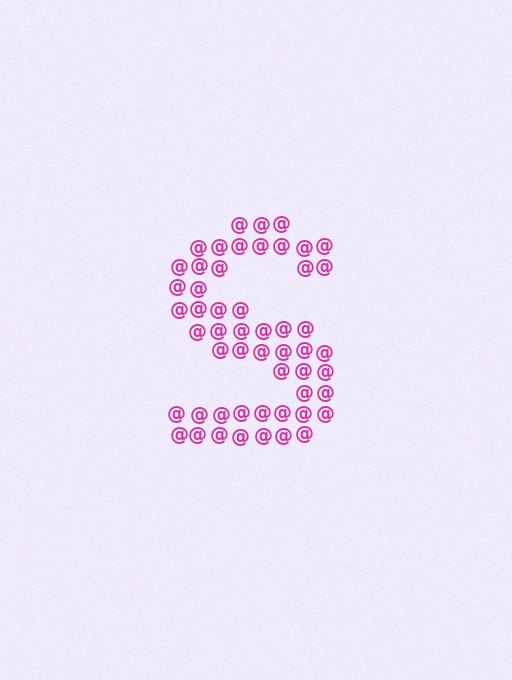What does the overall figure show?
The overall figure shows the letter S.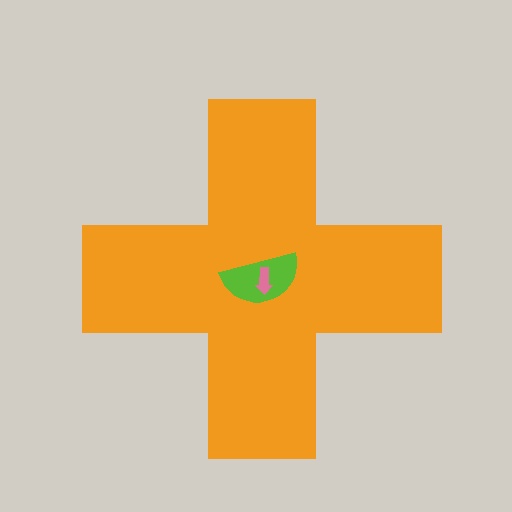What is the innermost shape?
The pink arrow.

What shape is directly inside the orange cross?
The lime semicircle.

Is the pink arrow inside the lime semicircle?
Yes.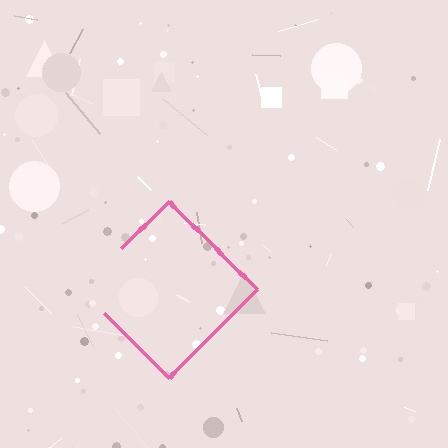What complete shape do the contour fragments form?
The contour fragments form a diamond.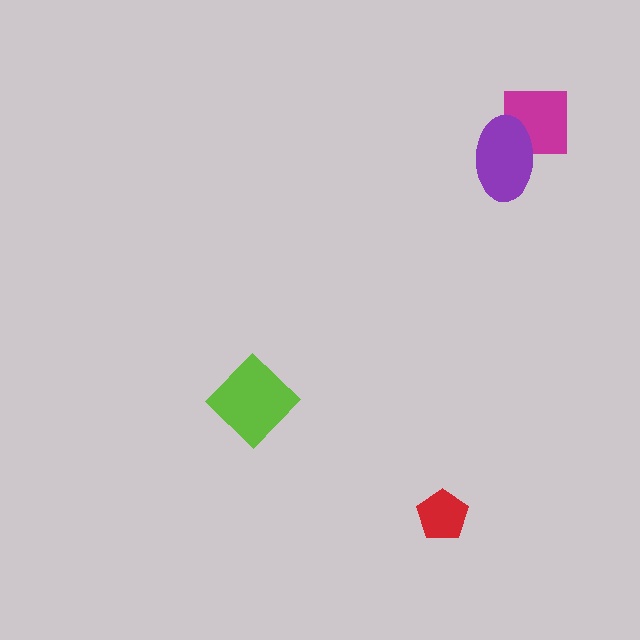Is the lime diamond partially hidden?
No, no other shape covers it.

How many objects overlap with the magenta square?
1 object overlaps with the magenta square.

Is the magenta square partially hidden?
Yes, it is partially covered by another shape.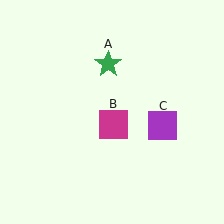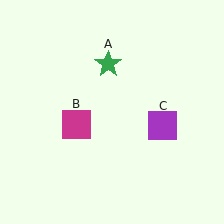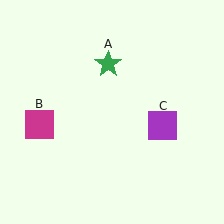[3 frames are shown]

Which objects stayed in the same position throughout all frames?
Green star (object A) and purple square (object C) remained stationary.